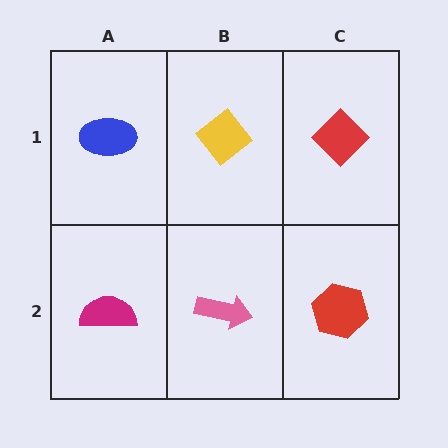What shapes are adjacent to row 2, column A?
A blue ellipse (row 1, column A), a pink arrow (row 2, column B).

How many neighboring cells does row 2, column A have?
2.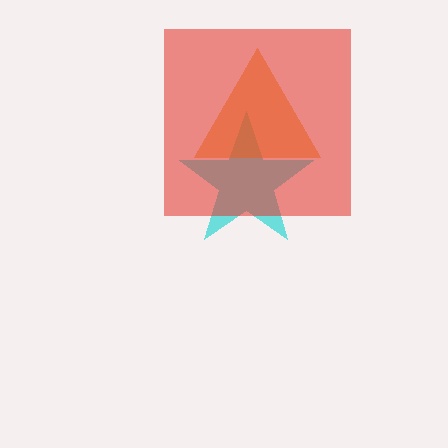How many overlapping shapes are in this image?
There are 3 overlapping shapes in the image.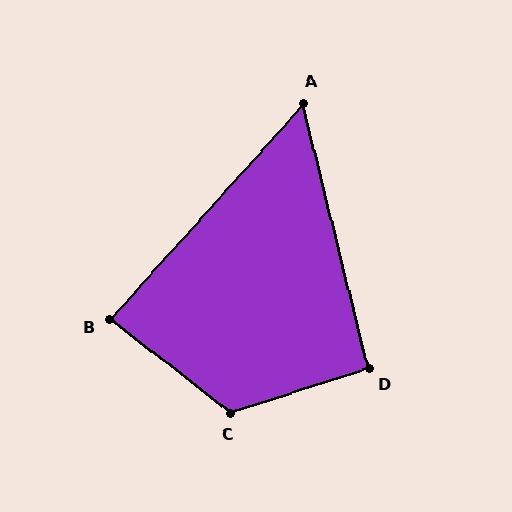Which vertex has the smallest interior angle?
A, at approximately 56 degrees.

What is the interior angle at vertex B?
Approximately 86 degrees (approximately right).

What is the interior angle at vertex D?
Approximately 94 degrees (approximately right).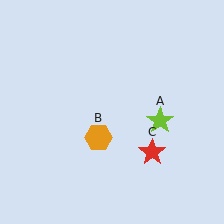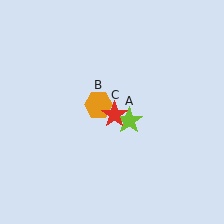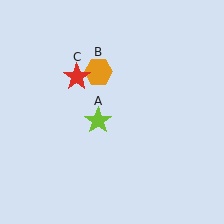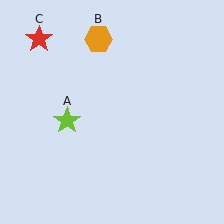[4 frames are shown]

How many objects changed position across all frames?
3 objects changed position: lime star (object A), orange hexagon (object B), red star (object C).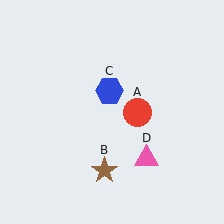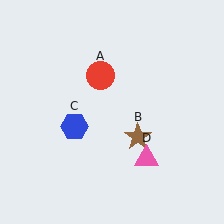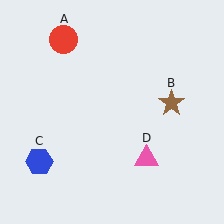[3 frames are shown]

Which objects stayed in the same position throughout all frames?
Pink triangle (object D) remained stationary.